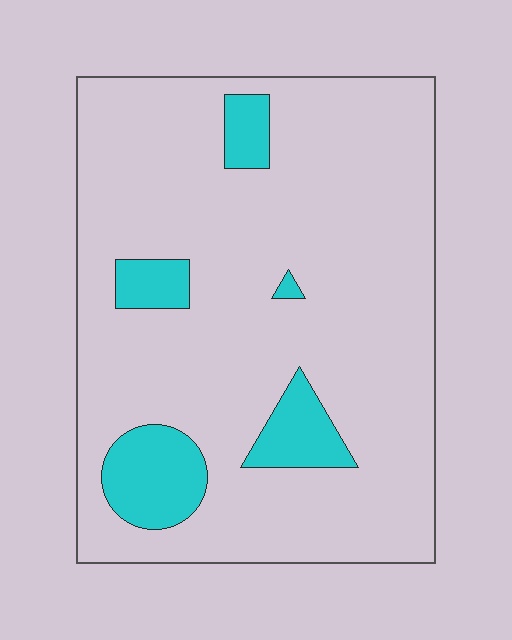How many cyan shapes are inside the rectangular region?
5.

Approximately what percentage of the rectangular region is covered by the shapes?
Approximately 15%.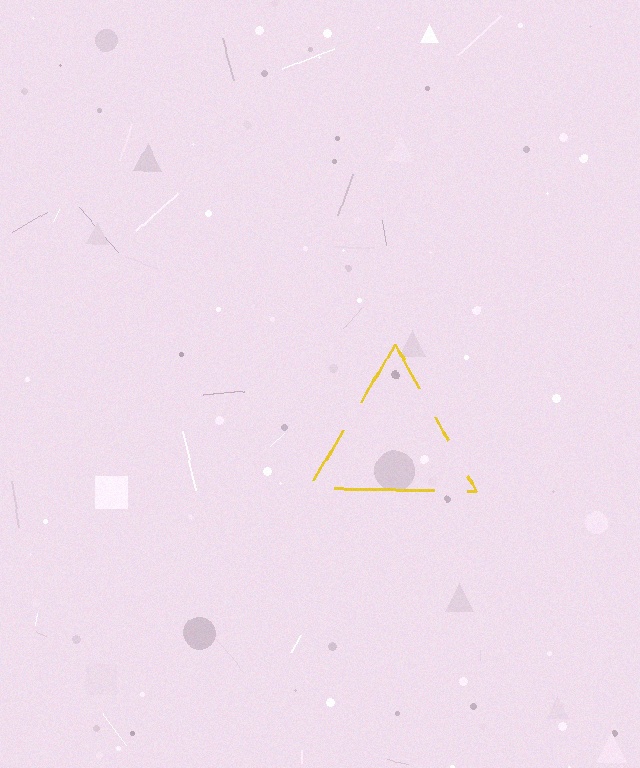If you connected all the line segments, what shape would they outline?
They would outline a triangle.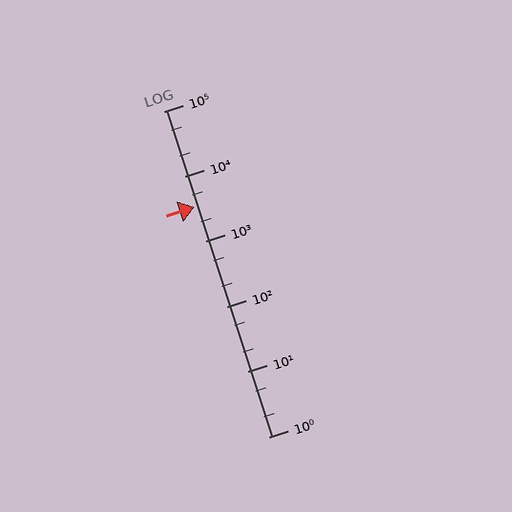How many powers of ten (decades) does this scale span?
The scale spans 5 decades, from 1 to 100000.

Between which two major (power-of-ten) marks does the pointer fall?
The pointer is between 1000 and 10000.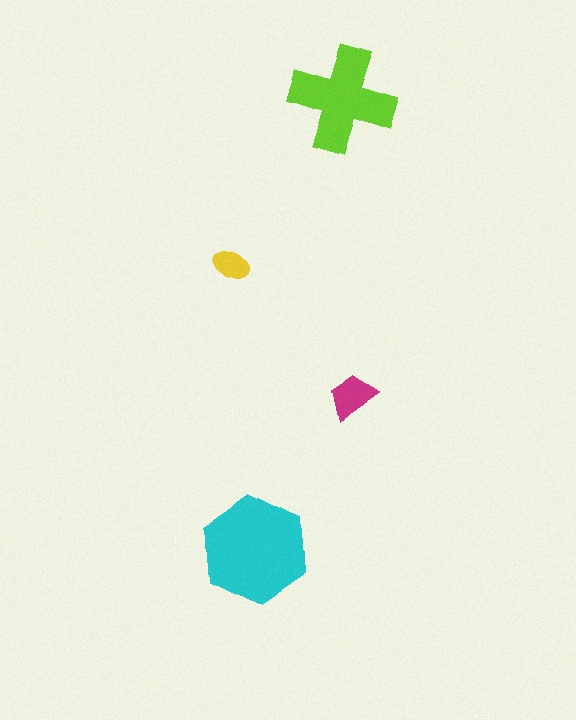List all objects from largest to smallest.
The cyan hexagon, the lime cross, the magenta trapezoid, the yellow ellipse.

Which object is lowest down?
The cyan hexagon is bottommost.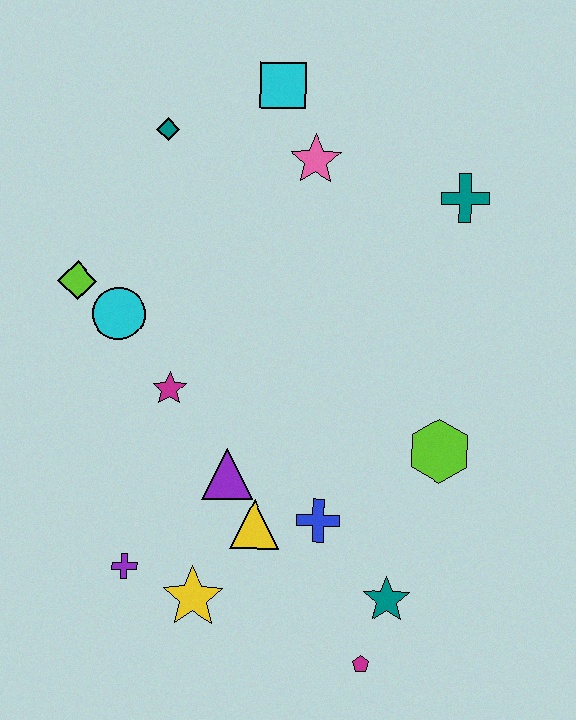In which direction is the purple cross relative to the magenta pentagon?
The purple cross is to the left of the magenta pentagon.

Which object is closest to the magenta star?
The cyan circle is closest to the magenta star.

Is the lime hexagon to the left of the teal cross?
Yes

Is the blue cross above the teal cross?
No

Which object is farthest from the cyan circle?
The magenta pentagon is farthest from the cyan circle.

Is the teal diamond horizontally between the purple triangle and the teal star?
No